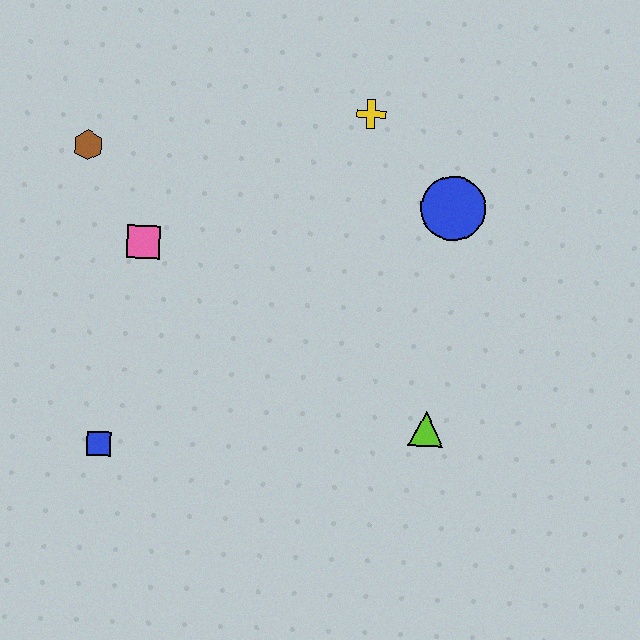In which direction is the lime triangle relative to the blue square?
The lime triangle is to the right of the blue square.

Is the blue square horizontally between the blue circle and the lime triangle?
No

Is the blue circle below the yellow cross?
Yes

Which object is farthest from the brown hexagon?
The lime triangle is farthest from the brown hexagon.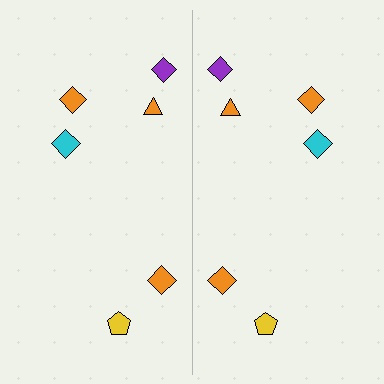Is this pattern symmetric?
Yes, this pattern has bilateral (reflection) symmetry.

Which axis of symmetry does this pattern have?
The pattern has a vertical axis of symmetry running through the center of the image.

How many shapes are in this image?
There are 12 shapes in this image.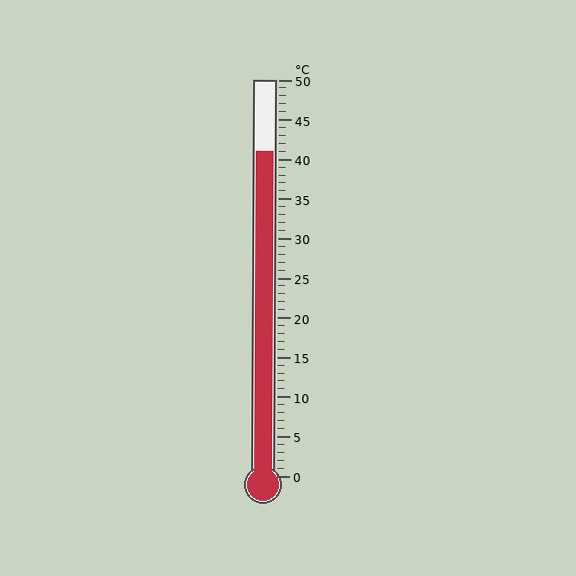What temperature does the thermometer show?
The thermometer shows approximately 41°C.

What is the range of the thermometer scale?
The thermometer scale ranges from 0°C to 50°C.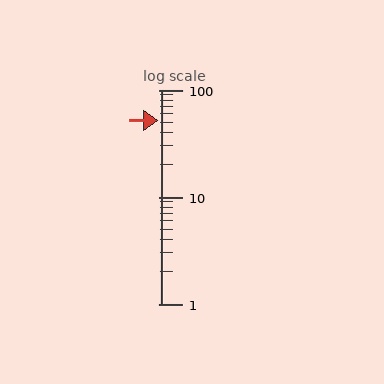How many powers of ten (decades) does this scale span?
The scale spans 2 decades, from 1 to 100.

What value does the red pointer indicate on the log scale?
The pointer indicates approximately 52.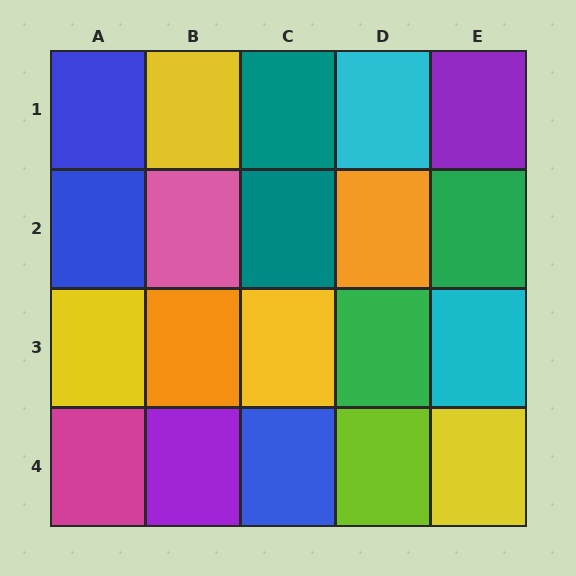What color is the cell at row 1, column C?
Teal.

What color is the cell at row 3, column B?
Orange.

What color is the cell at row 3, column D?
Green.